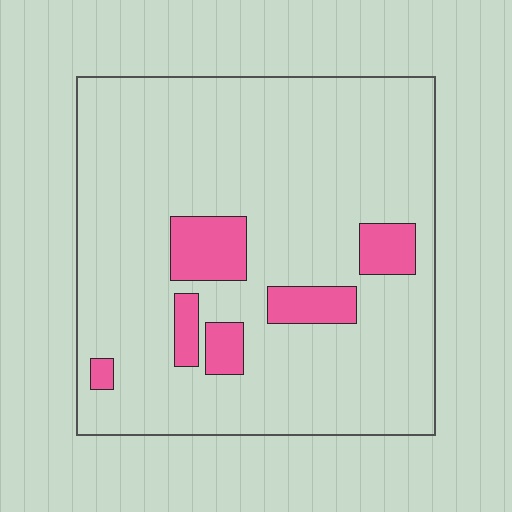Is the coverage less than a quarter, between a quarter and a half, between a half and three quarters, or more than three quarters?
Less than a quarter.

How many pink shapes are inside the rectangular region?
6.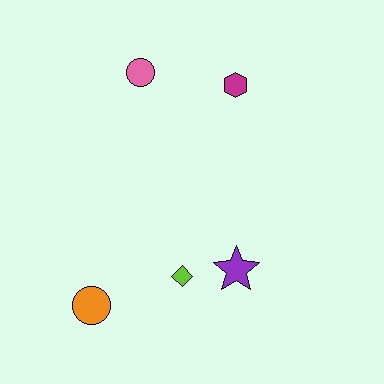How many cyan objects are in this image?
There are no cyan objects.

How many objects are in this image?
There are 5 objects.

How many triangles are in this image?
There are no triangles.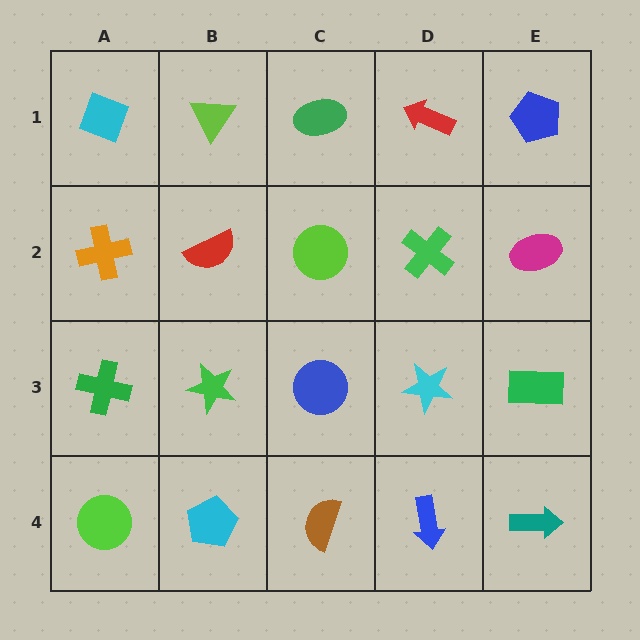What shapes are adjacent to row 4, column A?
A green cross (row 3, column A), a cyan pentagon (row 4, column B).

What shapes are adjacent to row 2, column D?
A red arrow (row 1, column D), a cyan star (row 3, column D), a lime circle (row 2, column C), a magenta ellipse (row 2, column E).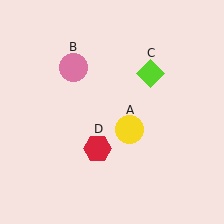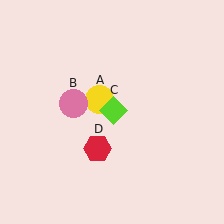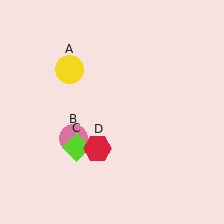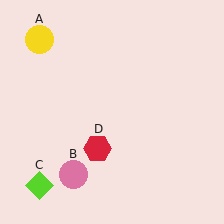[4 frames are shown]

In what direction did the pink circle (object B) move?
The pink circle (object B) moved down.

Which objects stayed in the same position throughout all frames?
Red hexagon (object D) remained stationary.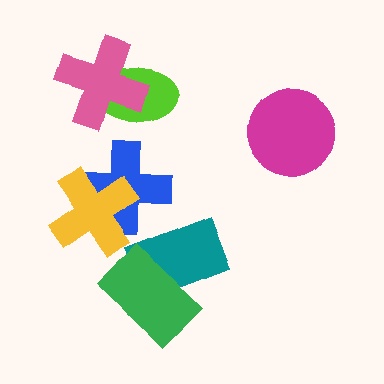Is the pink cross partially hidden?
No, no other shape covers it.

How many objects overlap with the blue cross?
1 object overlaps with the blue cross.